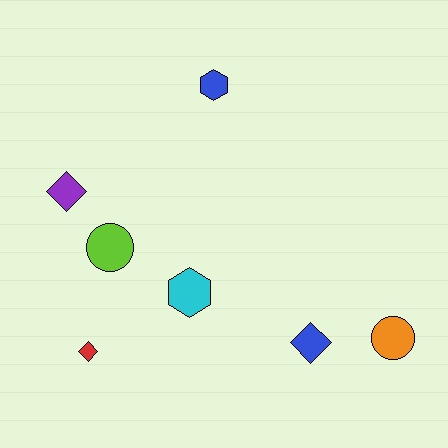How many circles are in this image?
There are 2 circles.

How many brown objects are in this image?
There are no brown objects.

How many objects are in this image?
There are 7 objects.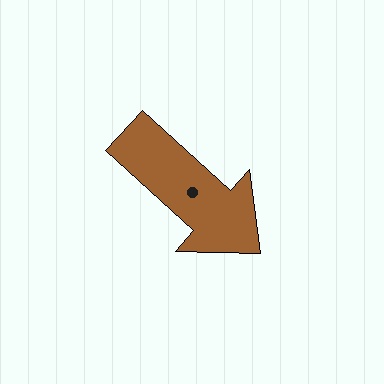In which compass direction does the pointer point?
Southeast.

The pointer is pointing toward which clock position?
Roughly 4 o'clock.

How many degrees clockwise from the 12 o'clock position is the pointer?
Approximately 132 degrees.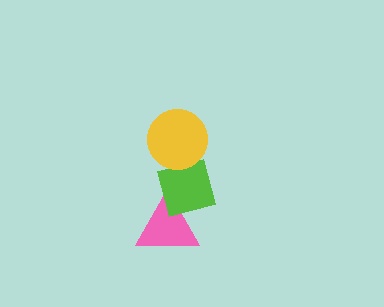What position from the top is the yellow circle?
The yellow circle is 1st from the top.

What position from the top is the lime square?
The lime square is 2nd from the top.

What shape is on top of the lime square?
The yellow circle is on top of the lime square.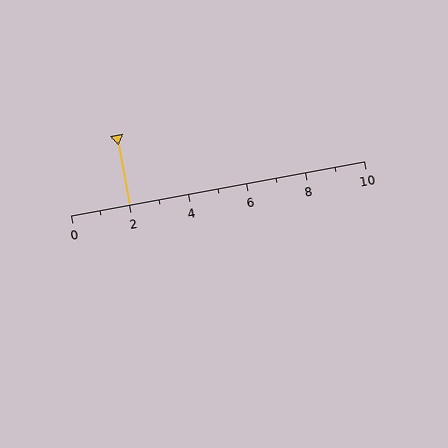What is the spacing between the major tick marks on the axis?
The major ticks are spaced 2 apart.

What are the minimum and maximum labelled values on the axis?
The axis runs from 0 to 10.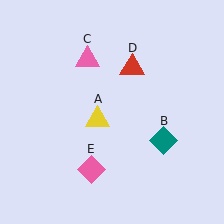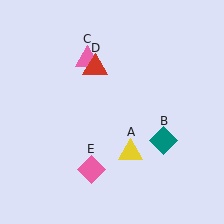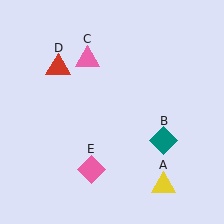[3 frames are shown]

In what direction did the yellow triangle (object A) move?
The yellow triangle (object A) moved down and to the right.